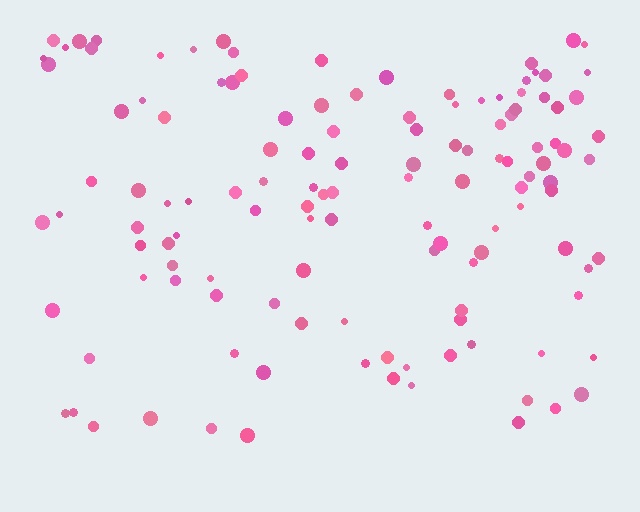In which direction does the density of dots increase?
From bottom to top, with the top side densest.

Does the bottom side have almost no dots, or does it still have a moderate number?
Still a moderate number, just noticeably fewer than the top.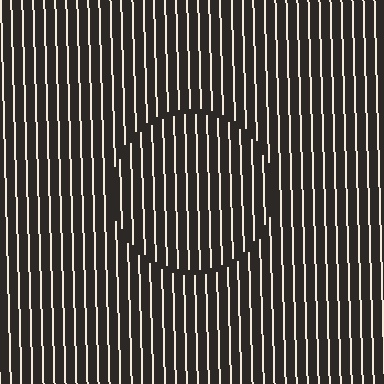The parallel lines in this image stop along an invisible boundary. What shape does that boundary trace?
An illusory circle. The interior of the shape contains the same grating, shifted by half a period — the contour is defined by the phase discontinuity where line-ends from the inner and outer gratings abut.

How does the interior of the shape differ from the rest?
The interior of the shape contains the same grating, shifted by half a period — the contour is defined by the phase discontinuity where line-ends from the inner and outer gratings abut.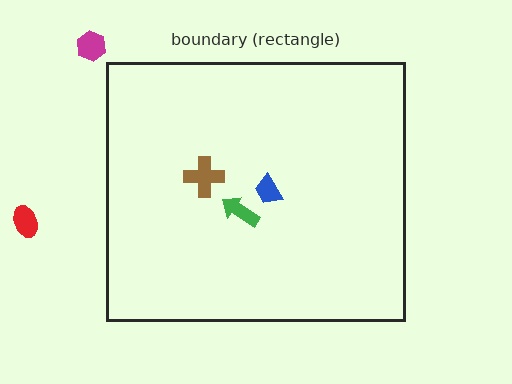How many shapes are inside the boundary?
3 inside, 2 outside.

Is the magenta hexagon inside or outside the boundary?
Outside.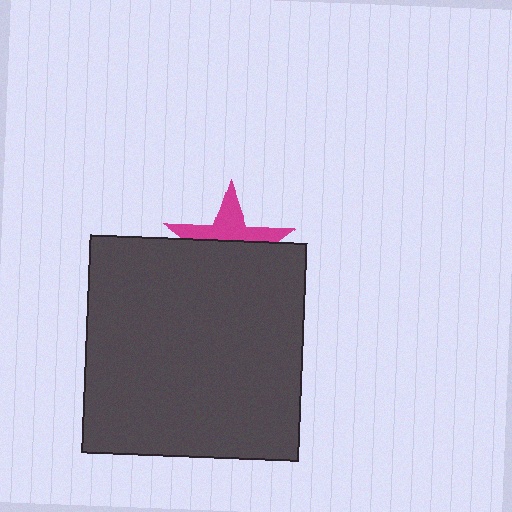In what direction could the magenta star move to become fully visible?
The magenta star could move up. That would shift it out from behind the dark gray square entirely.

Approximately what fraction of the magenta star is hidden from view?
Roughly 58% of the magenta star is hidden behind the dark gray square.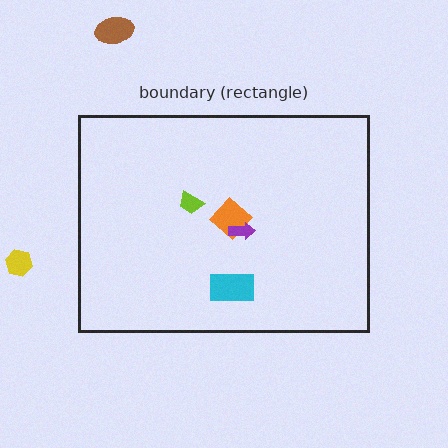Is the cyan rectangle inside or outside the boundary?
Inside.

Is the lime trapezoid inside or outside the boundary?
Inside.